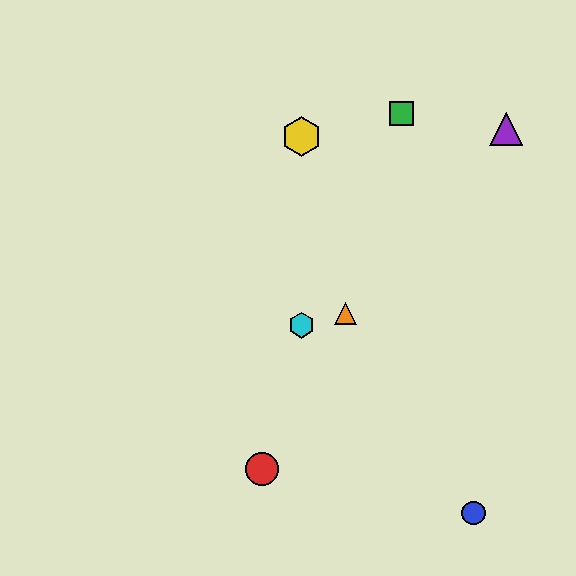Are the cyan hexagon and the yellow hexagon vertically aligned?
Yes, both are at x≈301.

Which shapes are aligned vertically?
The yellow hexagon, the cyan hexagon are aligned vertically.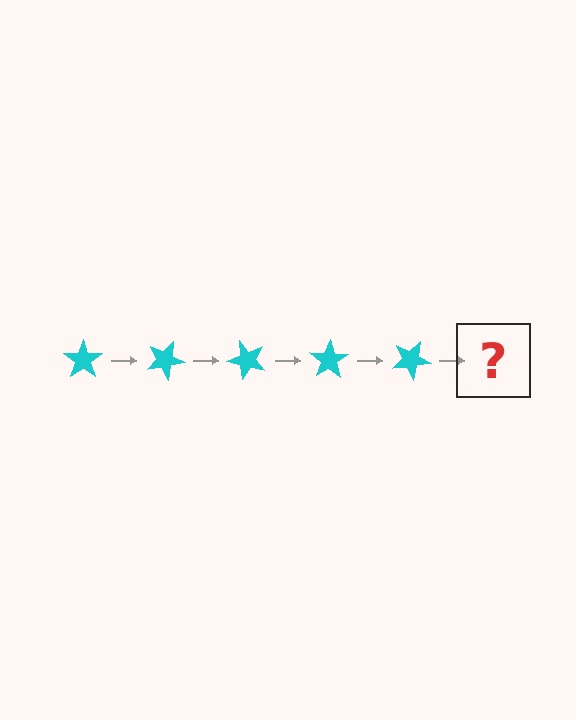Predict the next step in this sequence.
The next step is a cyan star rotated 125 degrees.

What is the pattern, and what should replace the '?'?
The pattern is that the star rotates 25 degrees each step. The '?' should be a cyan star rotated 125 degrees.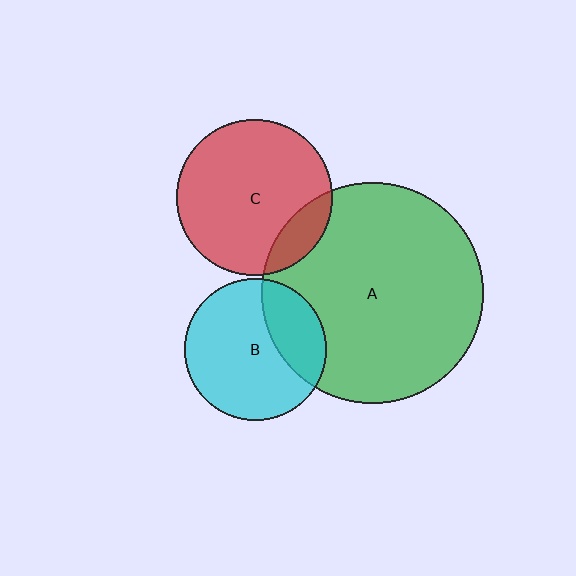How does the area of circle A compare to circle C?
Approximately 2.0 times.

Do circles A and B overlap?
Yes.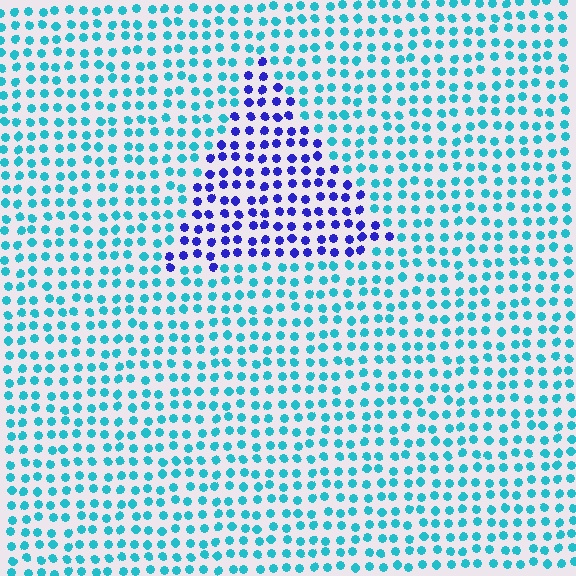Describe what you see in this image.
The image is filled with small cyan elements in a uniform arrangement. A triangle-shaped region is visible where the elements are tinted to a slightly different hue, forming a subtle color boundary.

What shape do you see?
I see a triangle.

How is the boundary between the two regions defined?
The boundary is defined purely by a slight shift in hue (about 59 degrees). Spacing, size, and orientation are identical on both sides.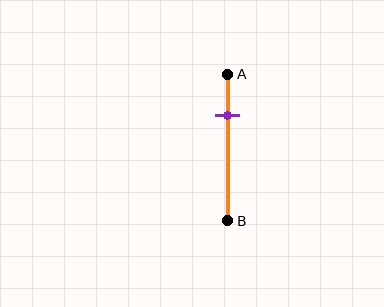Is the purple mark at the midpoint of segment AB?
No, the mark is at about 30% from A, not at the 50% midpoint.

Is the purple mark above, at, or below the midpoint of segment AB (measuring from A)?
The purple mark is above the midpoint of segment AB.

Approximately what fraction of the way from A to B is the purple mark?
The purple mark is approximately 30% of the way from A to B.